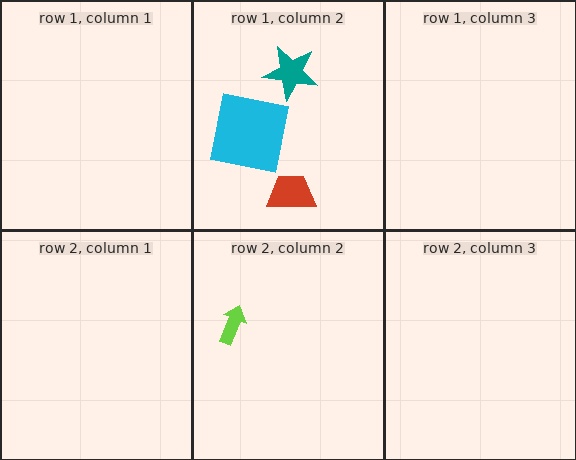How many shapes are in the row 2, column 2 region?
1.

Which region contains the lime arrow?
The row 2, column 2 region.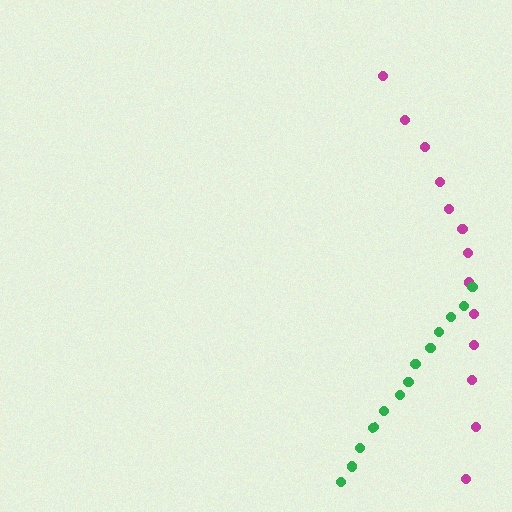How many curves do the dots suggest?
There are 2 distinct paths.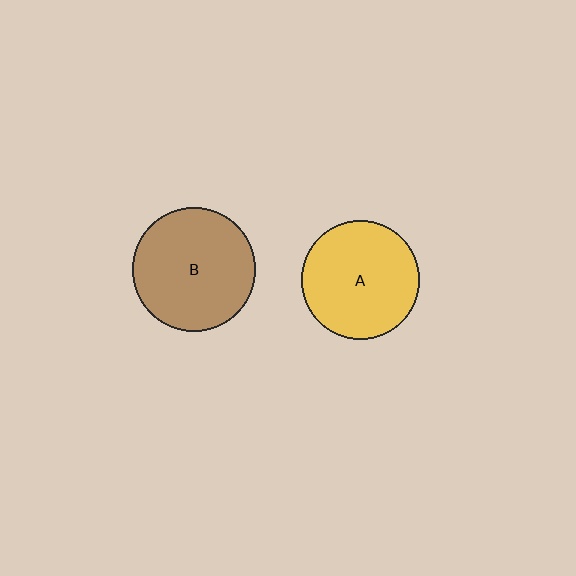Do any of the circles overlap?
No, none of the circles overlap.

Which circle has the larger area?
Circle B (brown).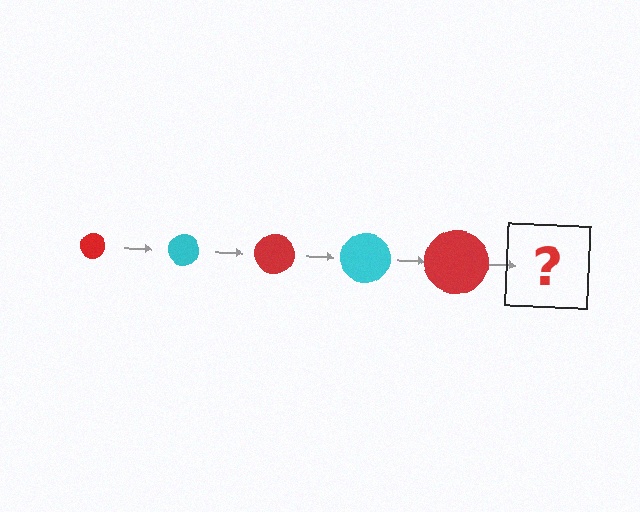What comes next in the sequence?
The next element should be a cyan circle, larger than the previous one.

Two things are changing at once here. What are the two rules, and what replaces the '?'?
The two rules are that the circle grows larger each step and the color cycles through red and cyan. The '?' should be a cyan circle, larger than the previous one.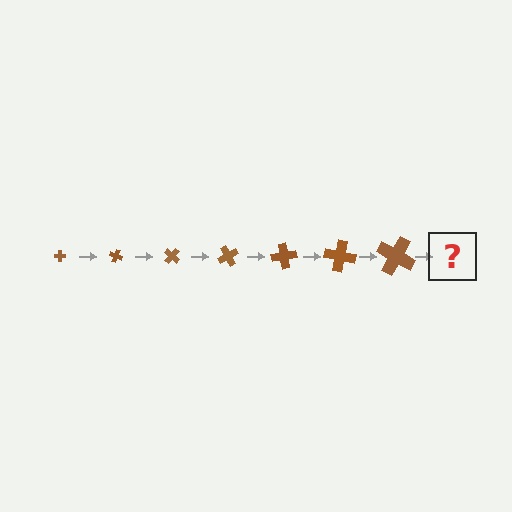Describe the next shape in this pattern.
It should be a cross, larger than the previous one and rotated 140 degrees from the start.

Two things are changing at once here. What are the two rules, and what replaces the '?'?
The two rules are that the cross grows larger each step and it rotates 20 degrees each step. The '?' should be a cross, larger than the previous one and rotated 140 degrees from the start.